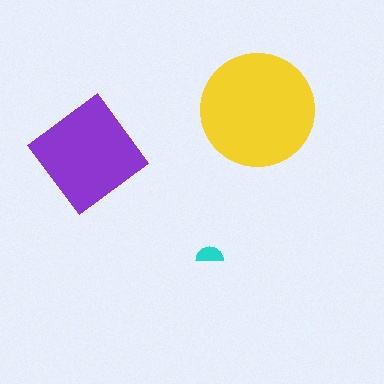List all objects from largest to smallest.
The yellow circle, the purple diamond, the cyan semicircle.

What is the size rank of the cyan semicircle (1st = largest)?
3rd.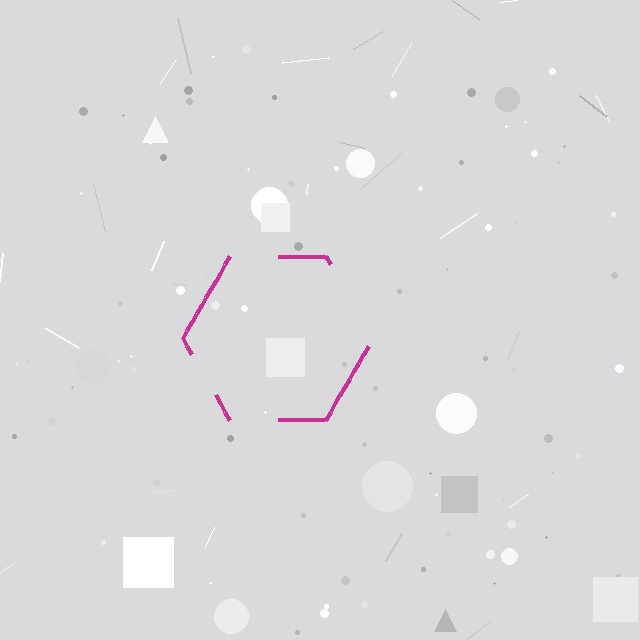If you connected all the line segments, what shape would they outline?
They would outline a hexagon.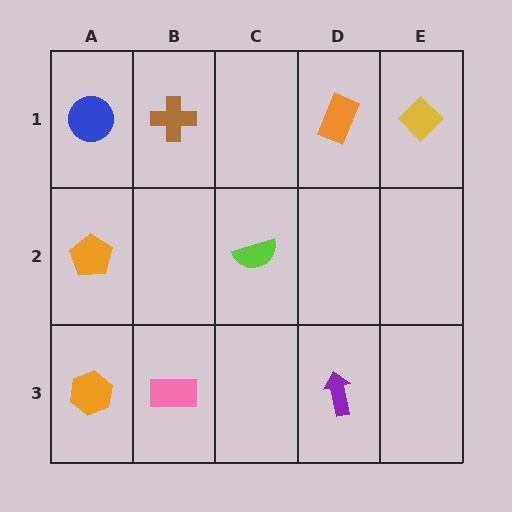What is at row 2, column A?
An orange pentagon.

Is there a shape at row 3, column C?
No, that cell is empty.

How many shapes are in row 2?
2 shapes.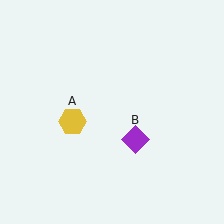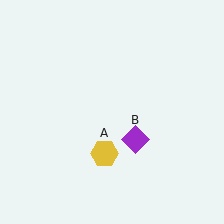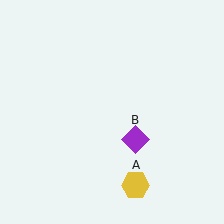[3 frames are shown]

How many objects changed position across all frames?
1 object changed position: yellow hexagon (object A).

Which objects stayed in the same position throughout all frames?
Purple diamond (object B) remained stationary.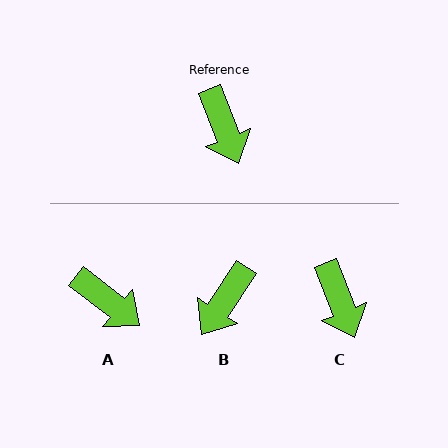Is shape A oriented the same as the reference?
No, it is off by about 30 degrees.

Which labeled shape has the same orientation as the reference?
C.